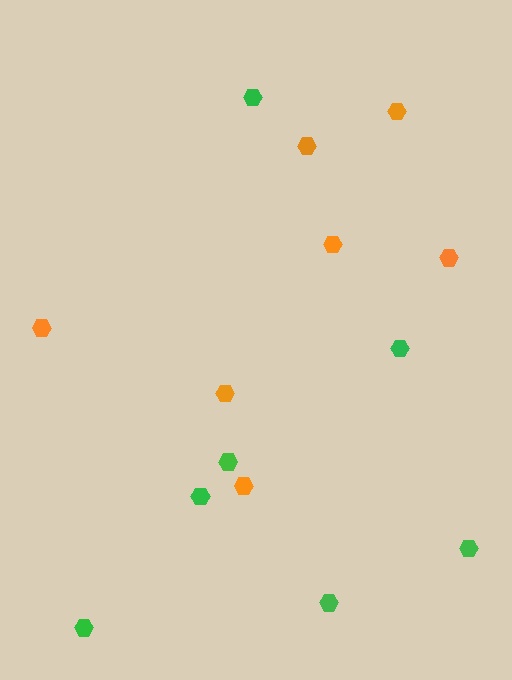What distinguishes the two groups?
There are 2 groups: one group of orange hexagons (7) and one group of green hexagons (7).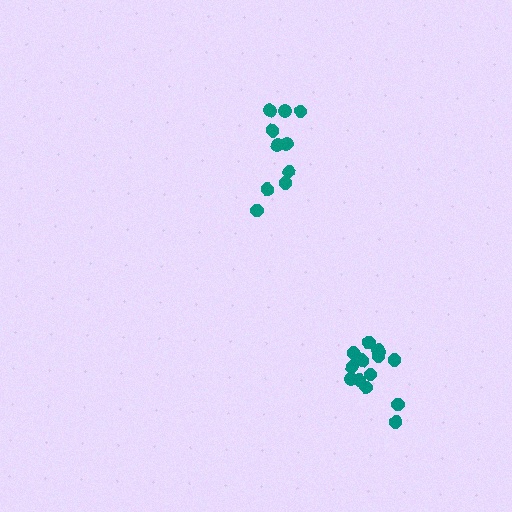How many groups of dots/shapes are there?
There are 2 groups.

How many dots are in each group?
Group 1: 10 dots, Group 2: 16 dots (26 total).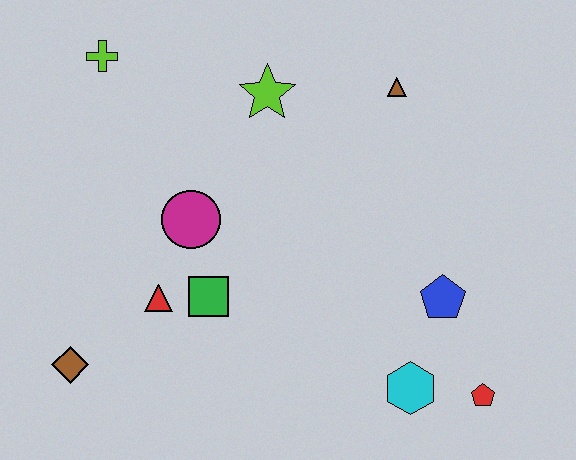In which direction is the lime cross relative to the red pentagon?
The lime cross is to the left of the red pentagon.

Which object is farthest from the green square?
The red pentagon is farthest from the green square.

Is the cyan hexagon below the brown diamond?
Yes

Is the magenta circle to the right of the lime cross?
Yes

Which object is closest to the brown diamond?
The red triangle is closest to the brown diamond.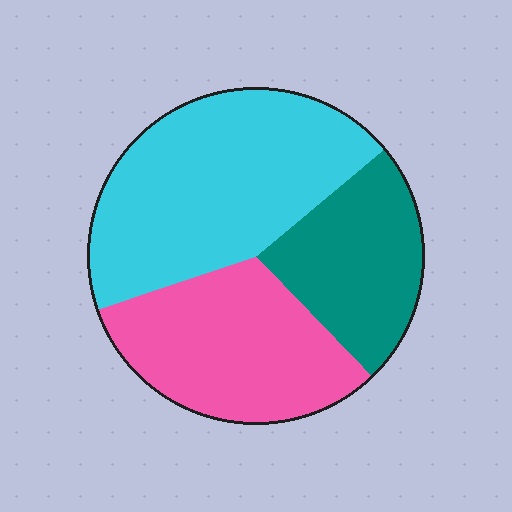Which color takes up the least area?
Teal, at roughly 25%.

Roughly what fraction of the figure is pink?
Pink takes up between a sixth and a third of the figure.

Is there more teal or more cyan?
Cyan.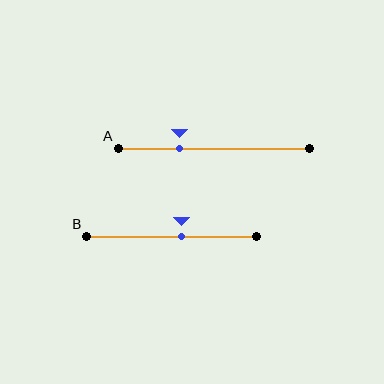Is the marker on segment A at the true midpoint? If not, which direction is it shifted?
No, the marker on segment A is shifted to the left by about 18% of the segment length.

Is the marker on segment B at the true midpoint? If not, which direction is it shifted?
No, the marker on segment B is shifted to the right by about 6% of the segment length.